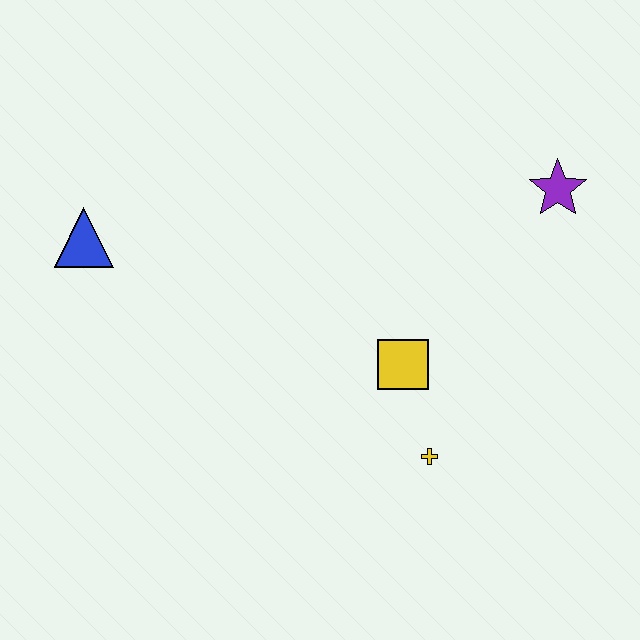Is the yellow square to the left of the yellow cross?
Yes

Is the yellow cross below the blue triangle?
Yes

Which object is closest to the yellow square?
The yellow cross is closest to the yellow square.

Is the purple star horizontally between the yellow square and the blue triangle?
No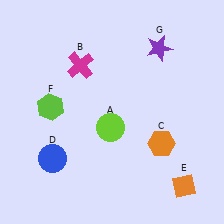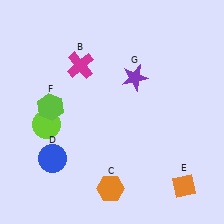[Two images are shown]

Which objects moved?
The objects that moved are: the lime circle (A), the orange hexagon (C), the purple star (G).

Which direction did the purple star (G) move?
The purple star (G) moved down.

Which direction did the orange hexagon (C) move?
The orange hexagon (C) moved left.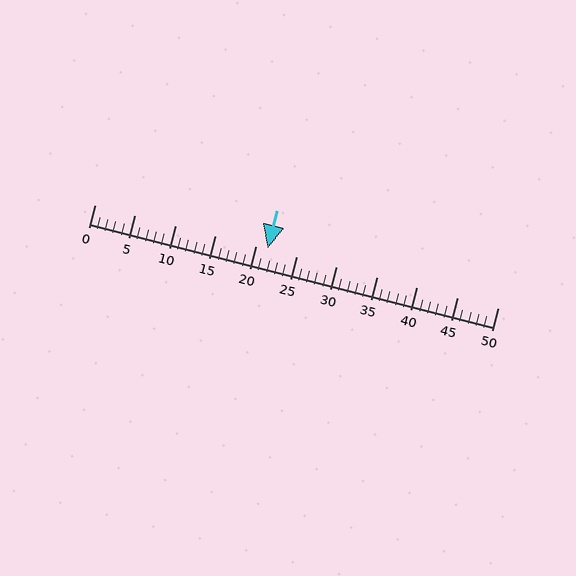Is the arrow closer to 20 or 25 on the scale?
The arrow is closer to 20.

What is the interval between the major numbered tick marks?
The major tick marks are spaced 5 units apart.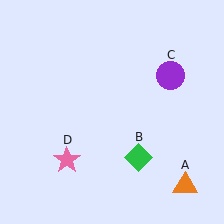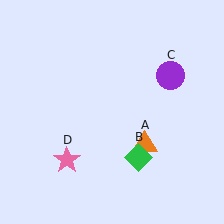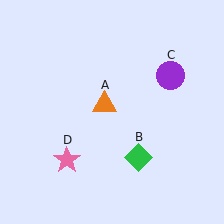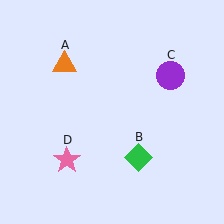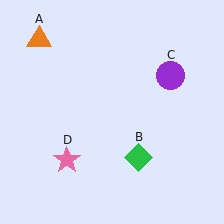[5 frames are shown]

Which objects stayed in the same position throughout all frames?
Green diamond (object B) and purple circle (object C) and pink star (object D) remained stationary.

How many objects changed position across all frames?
1 object changed position: orange triangle (object A).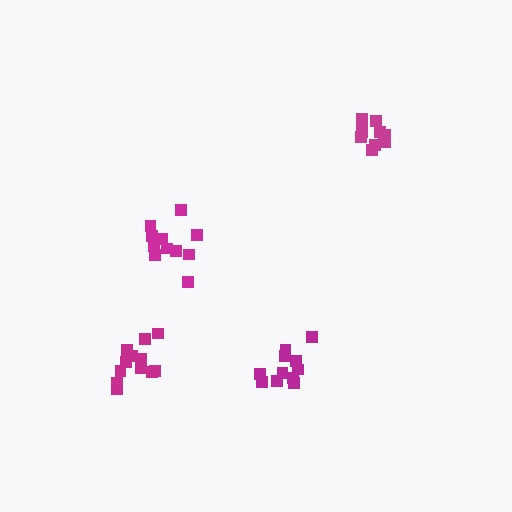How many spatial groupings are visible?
There are 4 spatial groupings.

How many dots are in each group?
Group 1: 11 dots, Group 2: 11 dots, Group 3: 11 dots, Group 4: 12 dots (45 total).